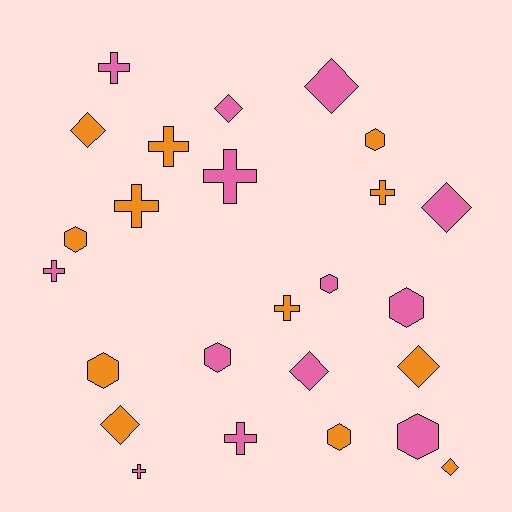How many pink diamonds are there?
There are 4 pink diamonds.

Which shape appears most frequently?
Cross, with 9 objects.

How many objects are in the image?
There are 25 objects.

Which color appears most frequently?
Pink, with 13 objects.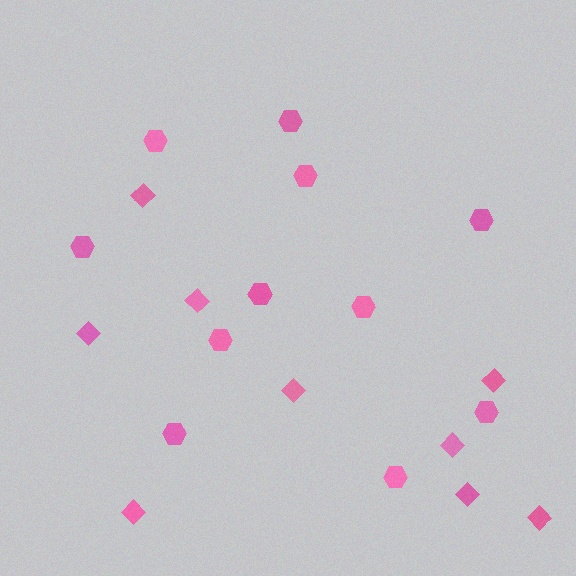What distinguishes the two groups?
There are 2 groups: one group of diamonds (9) and one group of hexagons (11).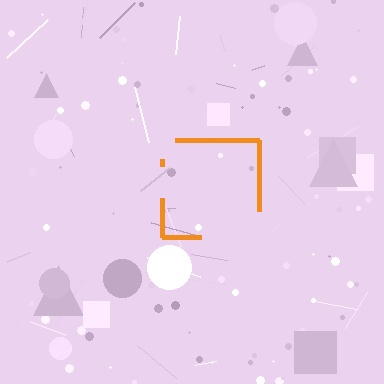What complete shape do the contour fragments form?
The contour fragments form a square.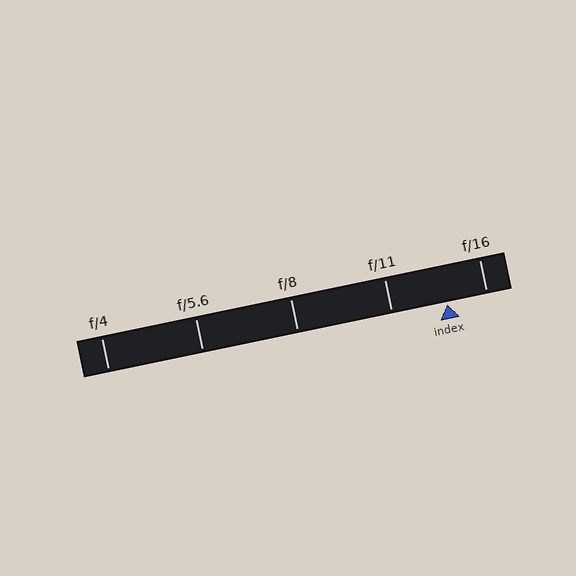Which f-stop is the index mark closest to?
The index mark is closest to f/16.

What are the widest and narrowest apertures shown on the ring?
The widest aperture shown is f/4 and the narrowest is f/16.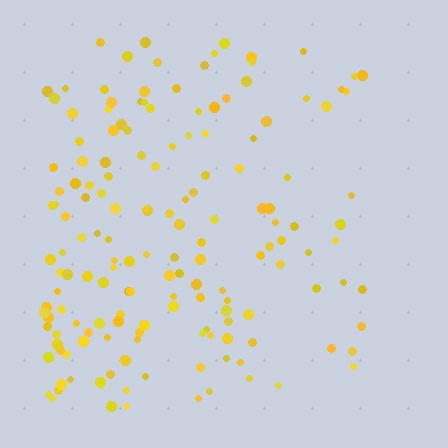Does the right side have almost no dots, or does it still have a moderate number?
Still a moderate number, just noticeably fewer than the left.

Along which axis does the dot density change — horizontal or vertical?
Horizontal.